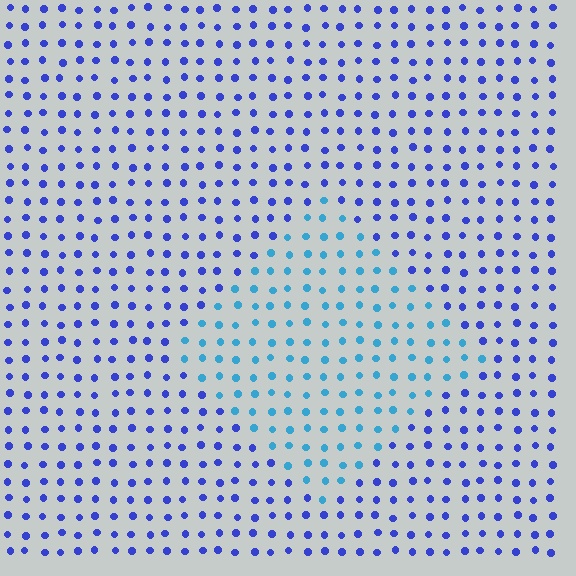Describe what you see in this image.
The image is filled with small blue elements in a uniform arrangement. A diamond-shaped region is visible where the elements are tinted to a slightly different hue, forming a subtle color boundary.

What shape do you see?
I see a diamond.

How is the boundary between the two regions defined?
The boundary is defined purely by a slight shift in hue (about 39 degrees). Spacing, size, and orientation are identical on both sides.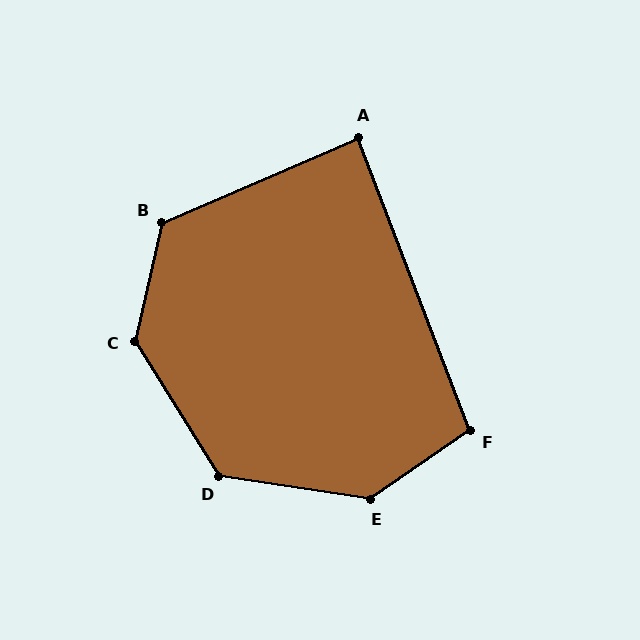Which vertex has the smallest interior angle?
A, at approximately 88 degrees.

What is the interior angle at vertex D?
Approximately 130 degrees (obtuse).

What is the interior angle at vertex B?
Approximately 126 degrees (obtuse).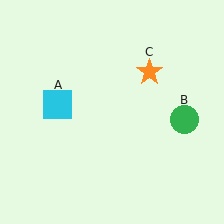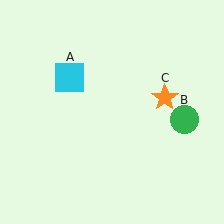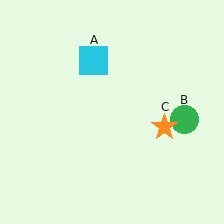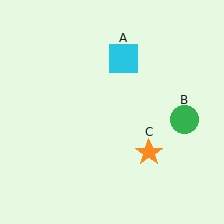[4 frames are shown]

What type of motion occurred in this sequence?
The cyan square (object A), orange star (object C) rotated clockwise around the center of the scene.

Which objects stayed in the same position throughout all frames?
Green circle (object B) remained stationary.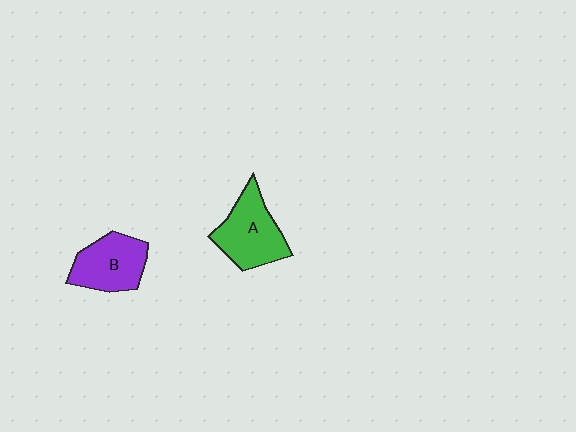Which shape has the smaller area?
Shape B (purple).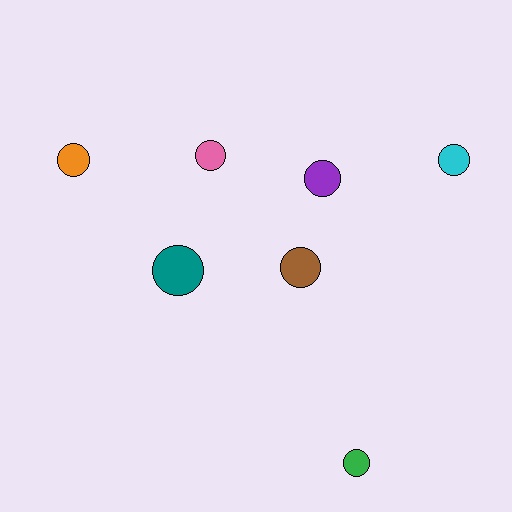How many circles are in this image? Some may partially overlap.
There are 7 circles.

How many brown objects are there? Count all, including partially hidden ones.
There is 1 brown object.